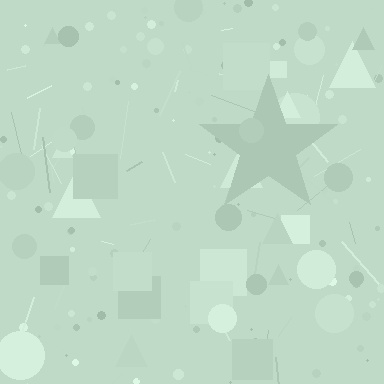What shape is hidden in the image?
A star is hidden in the image.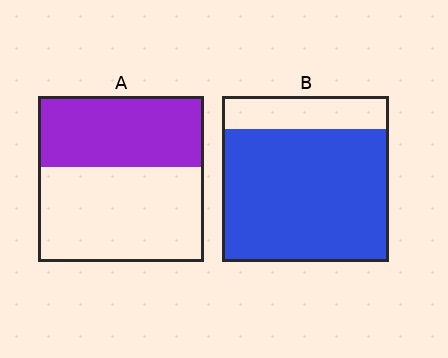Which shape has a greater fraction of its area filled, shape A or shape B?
Shape B.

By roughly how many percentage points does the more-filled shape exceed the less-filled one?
By roughly 35 percentage points (B over A).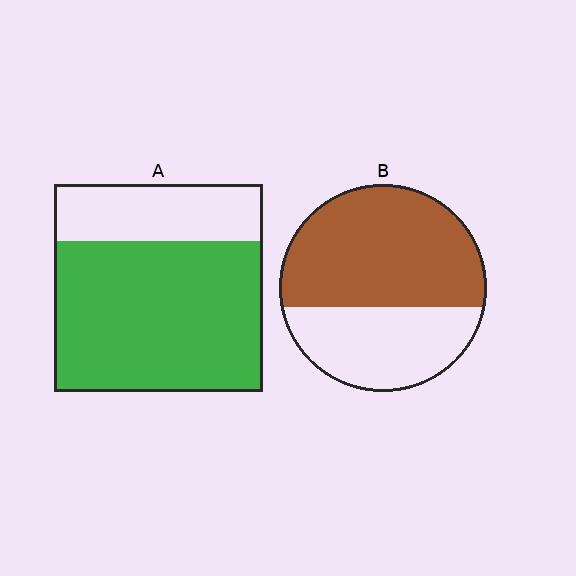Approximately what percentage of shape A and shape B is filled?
A is approximately 75% and B is approximately 60%.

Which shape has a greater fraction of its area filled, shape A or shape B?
Shape A.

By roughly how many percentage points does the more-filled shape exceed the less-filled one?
By roughly 10 percentage points (A over B).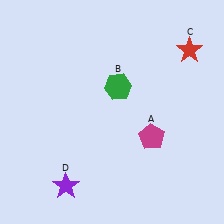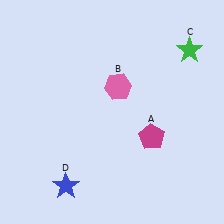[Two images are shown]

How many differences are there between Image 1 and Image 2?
There are 3 differences between the two images.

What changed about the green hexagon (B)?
In Image 1, B is green. In Image 2, it changed to pink.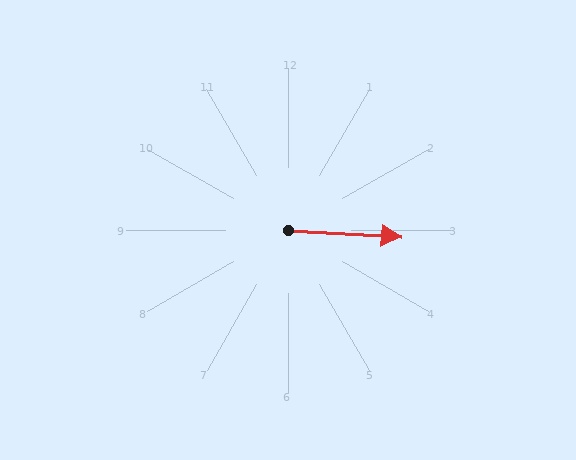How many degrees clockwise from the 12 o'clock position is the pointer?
Approximately 93 degrees.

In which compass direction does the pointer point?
East.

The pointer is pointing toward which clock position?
Roughly 3 o'clock.